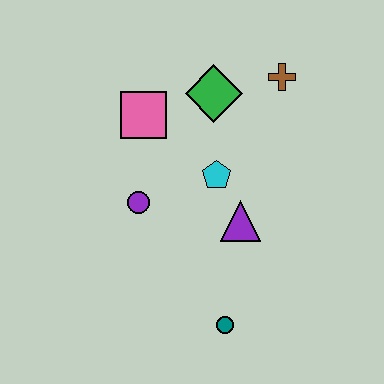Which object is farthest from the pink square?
The teal circle is farthest from the pink square.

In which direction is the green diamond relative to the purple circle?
The green diamond is above the purple circle.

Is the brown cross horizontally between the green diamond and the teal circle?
No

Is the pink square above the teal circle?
Yes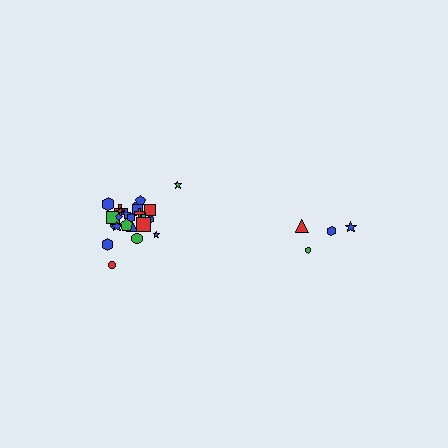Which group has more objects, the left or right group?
The left group.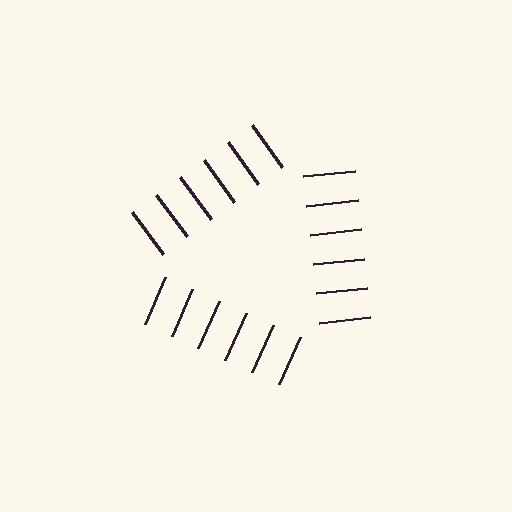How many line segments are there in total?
18 — 6 along each of the 3 edges.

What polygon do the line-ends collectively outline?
An illusory triangle — the line segments terminate on its edges but no continuous stroke is drawn.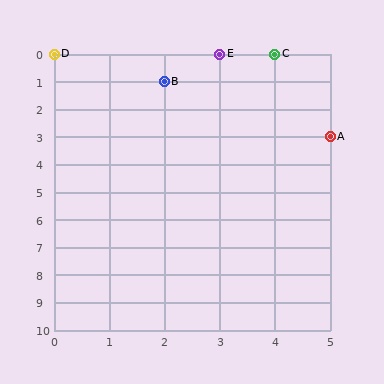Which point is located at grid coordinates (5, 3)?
Point A is at (5, 3).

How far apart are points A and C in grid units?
Points A and C are 1 column and 3 rows apart (about 3.2 grid units diagonally).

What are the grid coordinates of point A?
Point A is at grid coordinates (5, 3).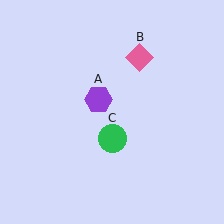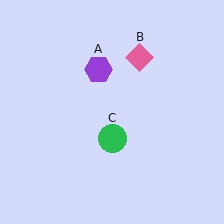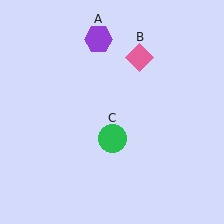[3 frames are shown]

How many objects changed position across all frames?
1 object changed position: purple hexagon (object A).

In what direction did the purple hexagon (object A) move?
The purple hexagon (object A) moved up.